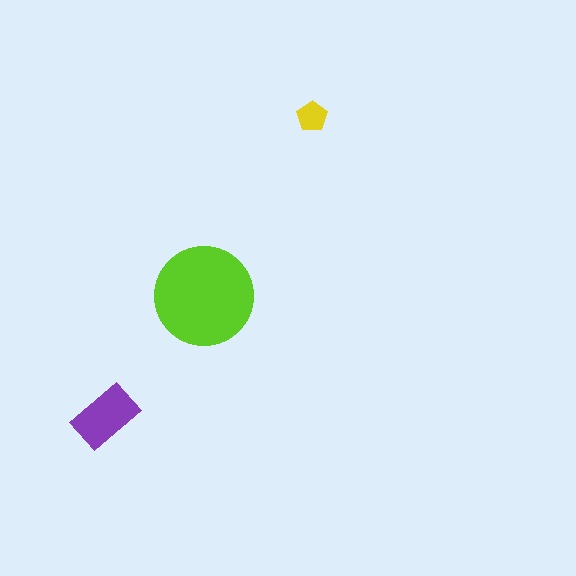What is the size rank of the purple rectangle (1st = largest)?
2nd.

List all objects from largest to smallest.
The lime circle, the purple rectangle, the yellow pentagon.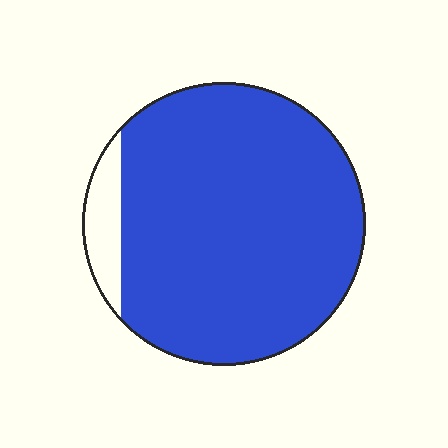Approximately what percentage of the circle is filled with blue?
Approximately 90%.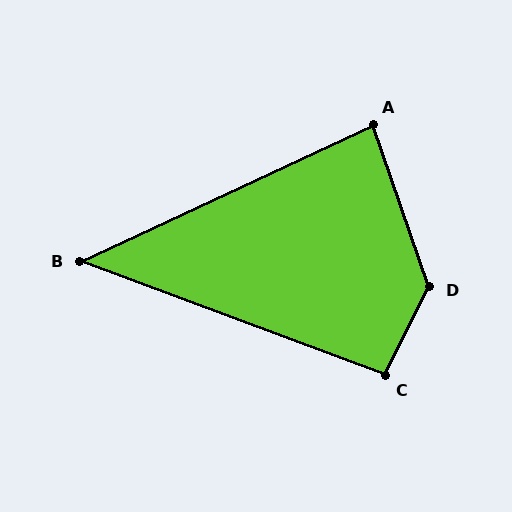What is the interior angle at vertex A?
Approximately 84 degrees (acute).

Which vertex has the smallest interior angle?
B, at approximately 46 degrees.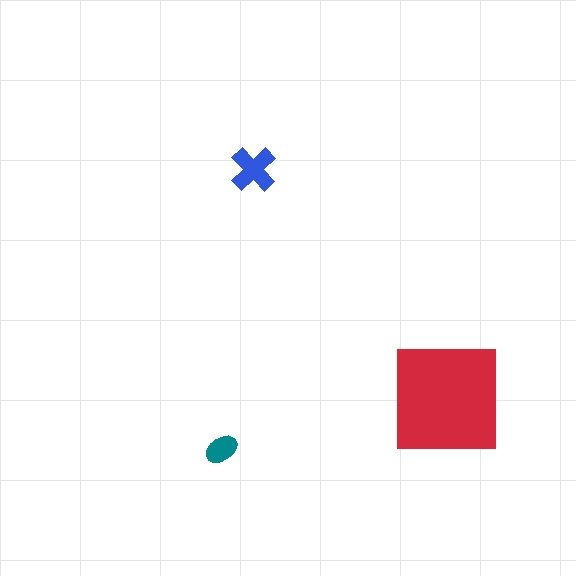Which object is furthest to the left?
The teal ellipse is leftmost.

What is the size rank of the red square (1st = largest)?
1st.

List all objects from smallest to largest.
The teal ellipse, the blue cross, the red square.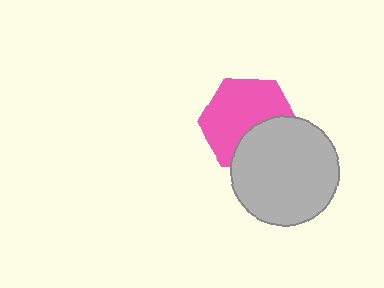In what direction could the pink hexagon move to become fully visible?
The pink hexagon could move toward the upper-left. That would shift it out from behind the light gray circle entirely.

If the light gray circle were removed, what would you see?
You would see the complete pink hexagon.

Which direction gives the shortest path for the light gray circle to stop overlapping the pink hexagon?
Moving toward the lower-right gives the shortest separation.